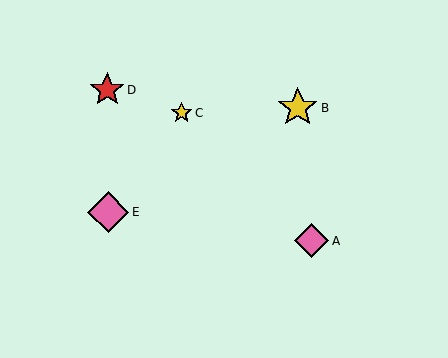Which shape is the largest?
The pink diamond (labeled E) is the largest.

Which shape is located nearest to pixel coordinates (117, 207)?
The pink diamond (labeled E) at (108, 212) is nearest to that location.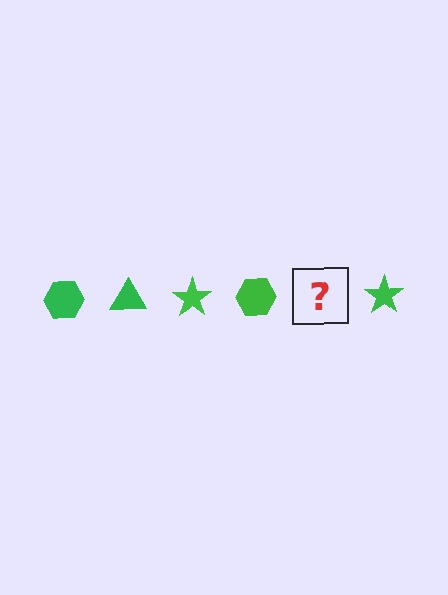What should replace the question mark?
The question mark should be replaced with a green triangle.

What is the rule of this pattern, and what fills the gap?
The rule is that the pattern cycles through hexagon, triangle, star shapes in green. The gap should be filled with a green triangle.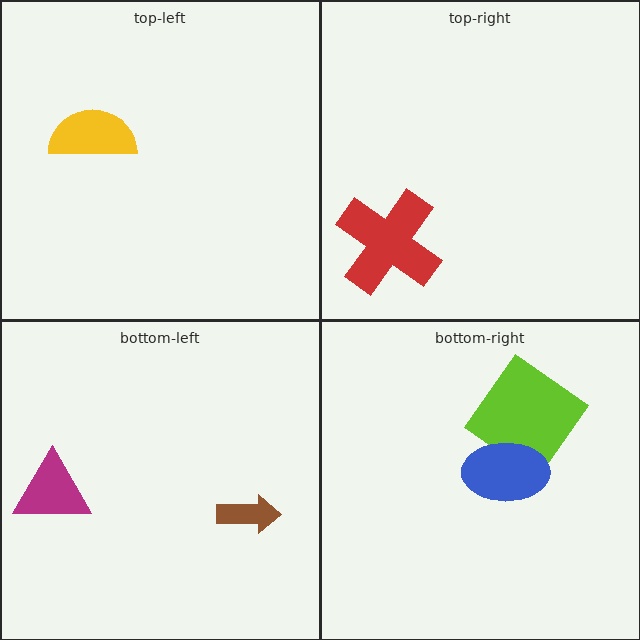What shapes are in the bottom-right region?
The lime diamond, the blue ellipse.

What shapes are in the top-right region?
The red cross.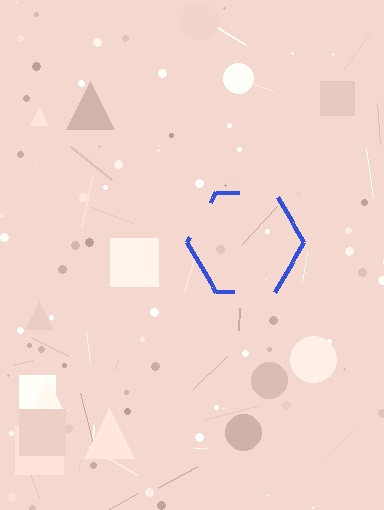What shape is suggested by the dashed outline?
The dashed outline suggests a hexagon.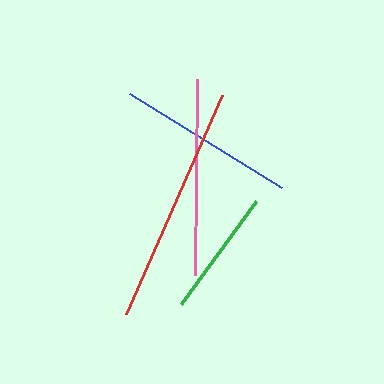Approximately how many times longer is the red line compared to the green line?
The red line is approximately 1.9 times the length of the green line.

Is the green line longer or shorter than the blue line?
The blue line is longer than the green line.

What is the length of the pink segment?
The pink segment is approximately 195 pixels long.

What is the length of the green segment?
The green segment is approximately 128 pixels long.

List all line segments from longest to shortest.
From longest to shortest: red, pink, blue, green.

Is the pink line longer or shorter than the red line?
The red line is longer than the pink line.